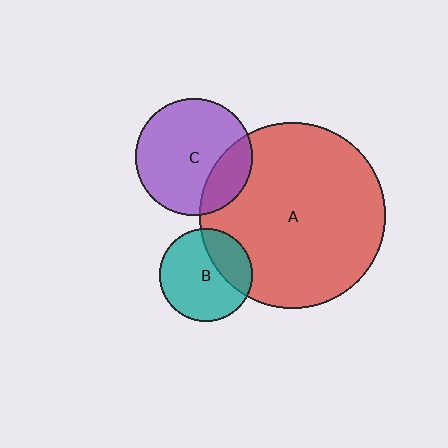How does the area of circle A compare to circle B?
Approximately 4.0 times.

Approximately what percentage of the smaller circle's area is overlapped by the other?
Approximately 30%.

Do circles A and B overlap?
Yes.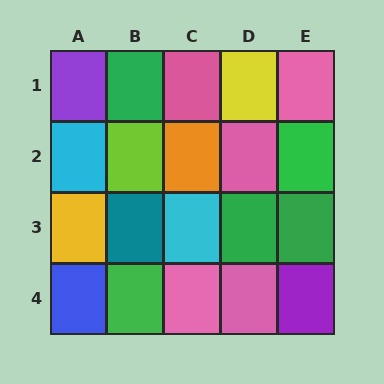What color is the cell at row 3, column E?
Green.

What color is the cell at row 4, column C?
Pink.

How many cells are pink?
5 cells are pink.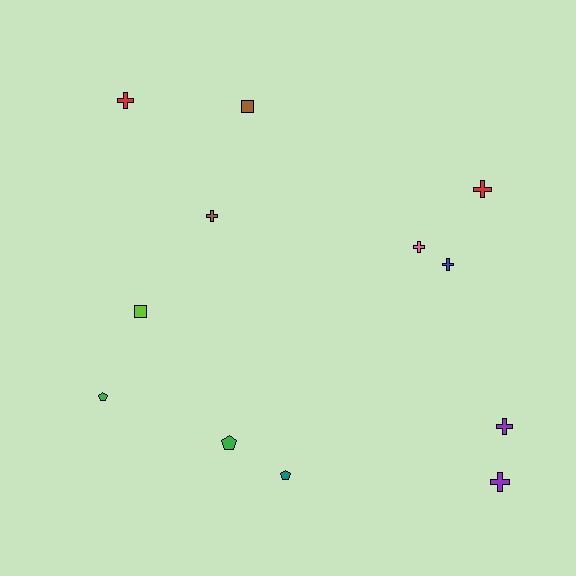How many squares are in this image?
There are 2 squares.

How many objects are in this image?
There are 12 objects.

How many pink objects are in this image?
There is 1 pink object.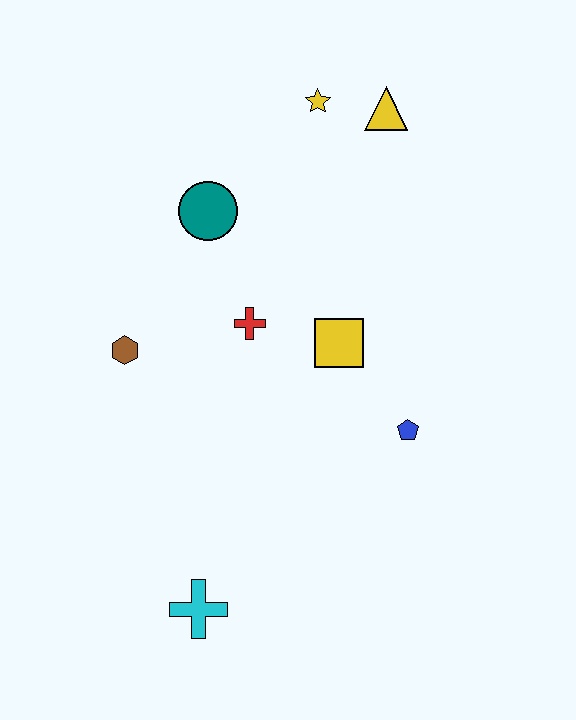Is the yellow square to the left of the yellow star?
No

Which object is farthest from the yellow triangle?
The cyan cross is farthest from the yellow triangle.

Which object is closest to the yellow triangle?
The yellow star is closest to the yellow triangle.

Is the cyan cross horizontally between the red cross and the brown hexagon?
Yes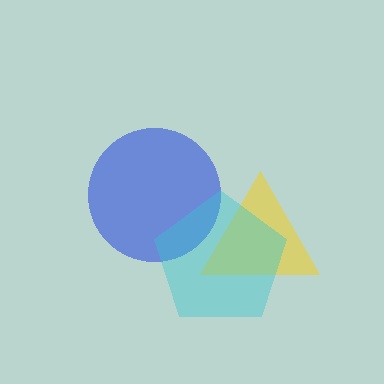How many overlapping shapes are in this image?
There are 3 overlapping shapes in the image.